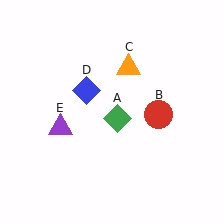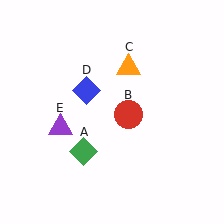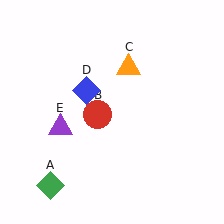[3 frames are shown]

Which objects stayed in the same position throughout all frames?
Orange triangle (object C) and blue diamond (object D) and purple triangle (object E) remained stationary.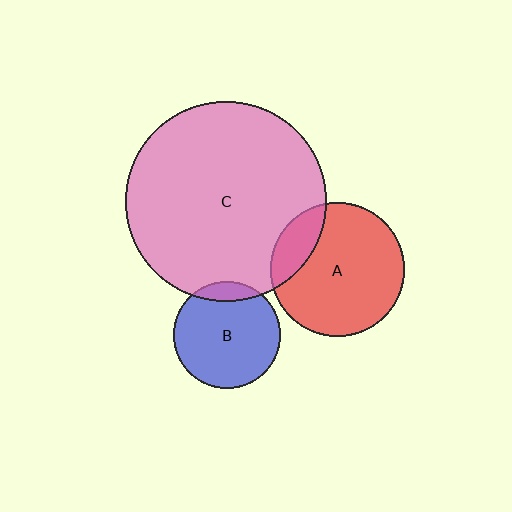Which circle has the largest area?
Circle C (pink).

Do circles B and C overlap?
Yes.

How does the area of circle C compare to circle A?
Approximately 2.2 times.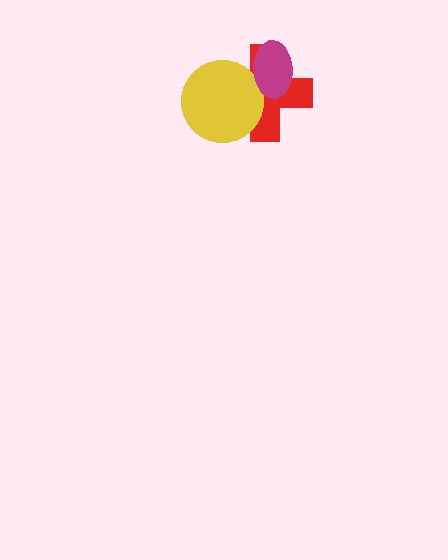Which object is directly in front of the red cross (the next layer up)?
The yellow circle is directly in front of the red cross.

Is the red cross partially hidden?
Yes, it is partially covered by another shape.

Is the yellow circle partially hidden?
Yes, it is partially covered by another shape.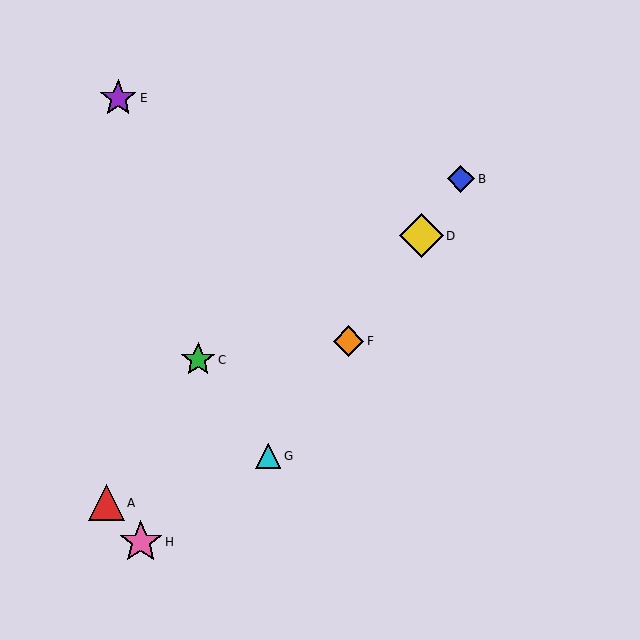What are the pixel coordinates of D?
Object D is at (422, 236).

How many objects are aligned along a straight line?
4 objects (B, D, F, G) are aligned along a straight line.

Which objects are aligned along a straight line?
Objects B, D, F, G are aligned along a straight line.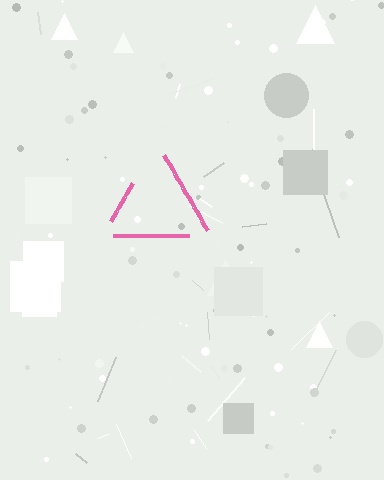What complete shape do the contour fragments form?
The contour fragments form a triangle.